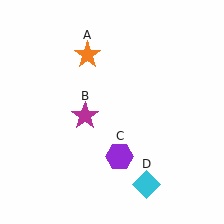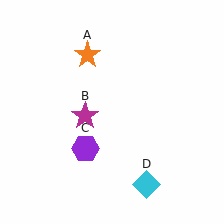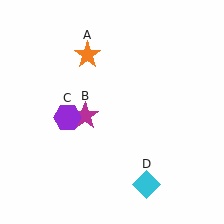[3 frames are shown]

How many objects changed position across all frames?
1 object changed position: purple hexagon (object C).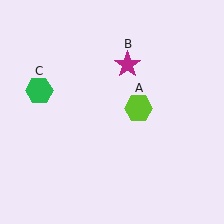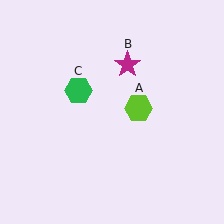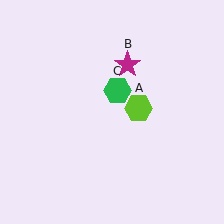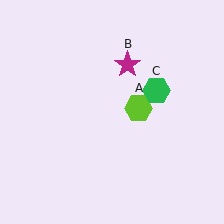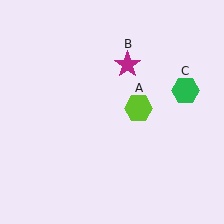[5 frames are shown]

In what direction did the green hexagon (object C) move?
The green hexagon (object C) moved right.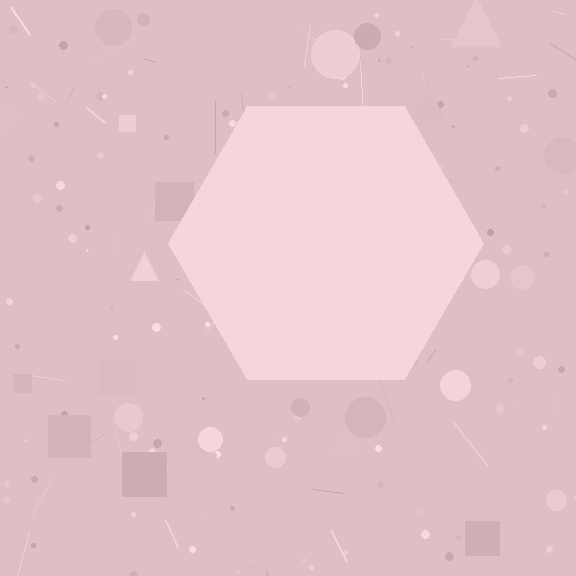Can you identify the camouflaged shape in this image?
The camouflaged shape is a hexagon.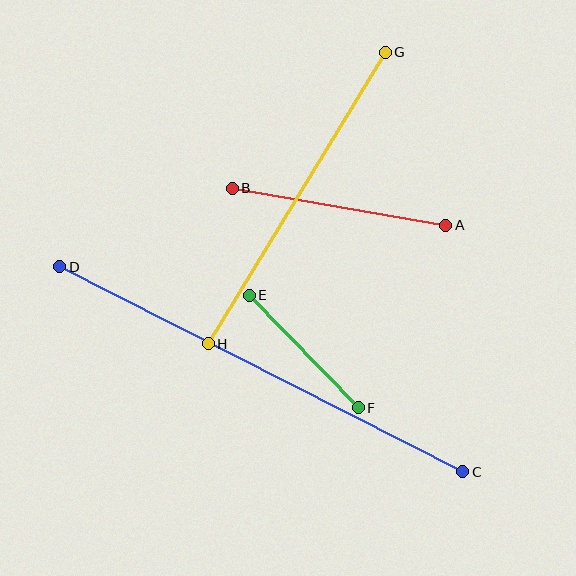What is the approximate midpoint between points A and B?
The midpoint is at approximately (339, 207) pixels.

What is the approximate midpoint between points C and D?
The midpoint is at approximately (261, 369) pixels.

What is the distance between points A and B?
The distance is approximately 217 pixels.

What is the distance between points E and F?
The distance is approximately 156 pixels.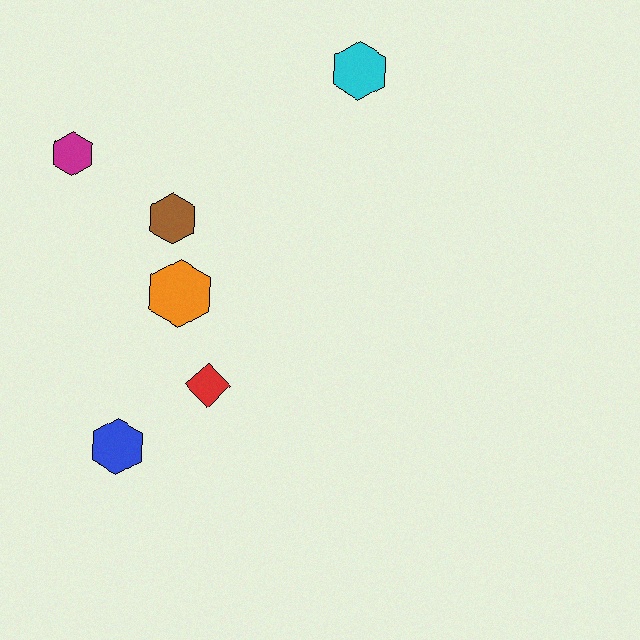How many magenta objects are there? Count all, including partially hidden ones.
There is 1 magenta object.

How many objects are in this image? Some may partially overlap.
There are 6 objects.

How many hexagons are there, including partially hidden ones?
There are 5 hexagons.